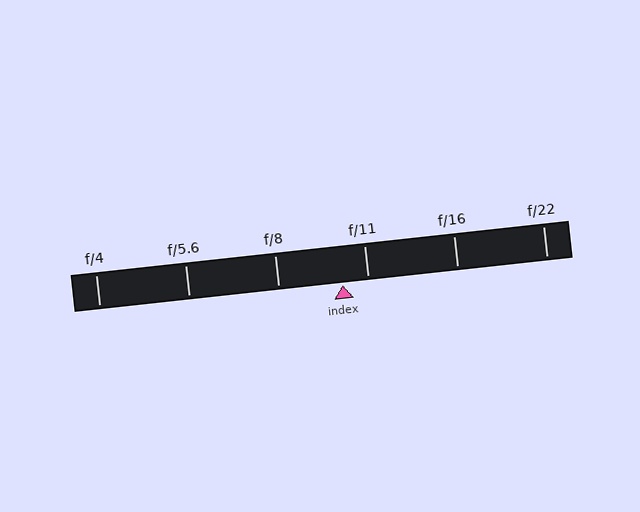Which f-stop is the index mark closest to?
The index mark is closest to f/11.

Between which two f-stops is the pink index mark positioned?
The index mark is between f/8 and f/11.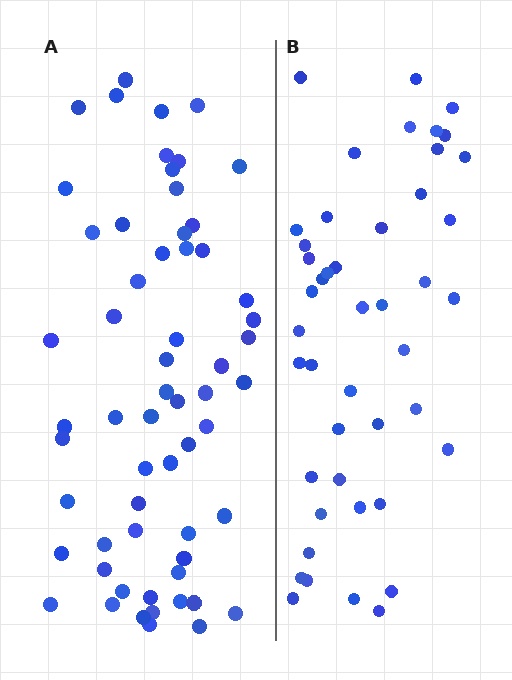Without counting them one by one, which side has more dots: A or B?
Region A (the left region) has more dots.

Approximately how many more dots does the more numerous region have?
Region A has approximately 15 more dots than region B.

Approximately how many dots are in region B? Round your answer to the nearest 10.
About 40 dots. (The exact count is 45, which rounds to 40.)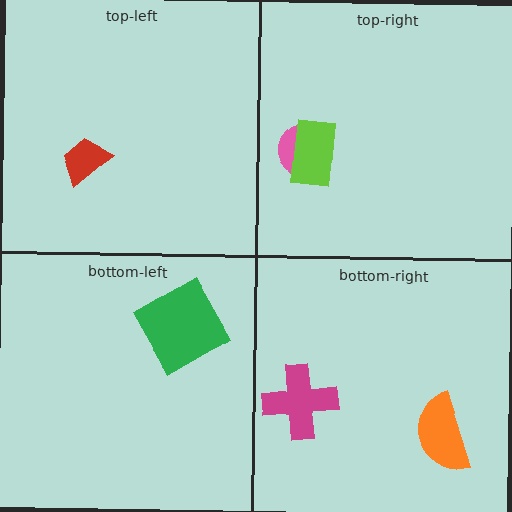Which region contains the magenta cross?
The bottom-right region.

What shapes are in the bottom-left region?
The green square.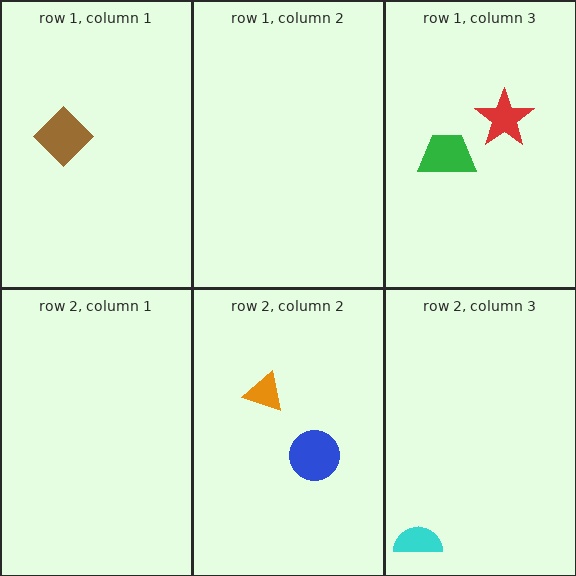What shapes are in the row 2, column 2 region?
The blue circle, the orange triangle.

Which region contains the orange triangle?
The row 2, column 2 region.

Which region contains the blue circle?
The row 2, column 2 region.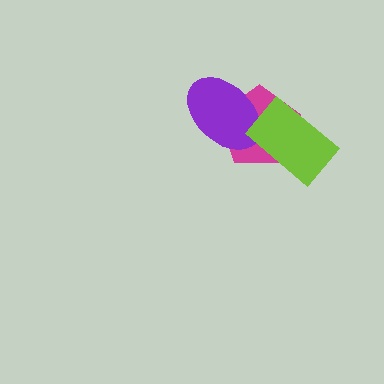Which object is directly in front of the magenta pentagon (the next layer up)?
The purple ellipse is directly in front of the magenta pentagon.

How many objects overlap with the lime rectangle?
2 objects overlap with the lime rectangle.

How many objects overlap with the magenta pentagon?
2 objects overlap with the magenta pentagon.